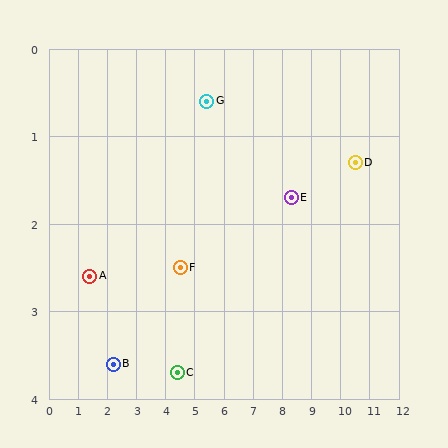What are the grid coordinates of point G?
Point G is at approximately (5.4, 0.6).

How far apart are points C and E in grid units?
Points C and E are about 4.4 grid units apart.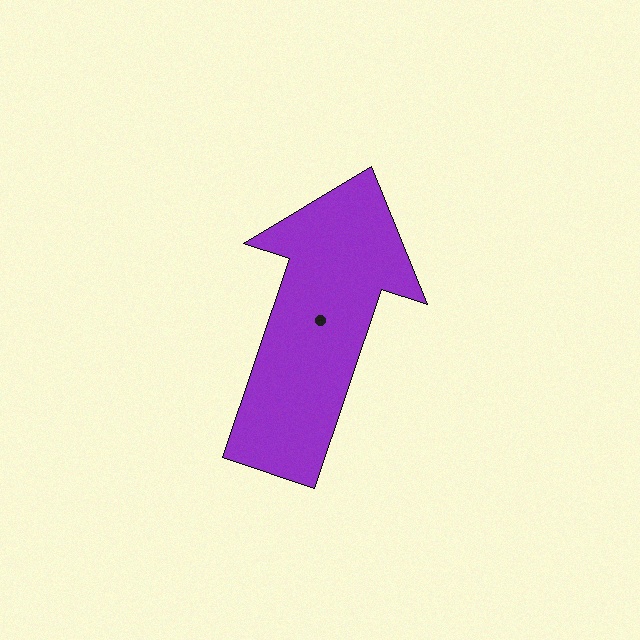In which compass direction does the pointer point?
North.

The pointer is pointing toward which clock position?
Roughly 1 o'clock.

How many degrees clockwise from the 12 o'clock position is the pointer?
Approximately 19 degrees.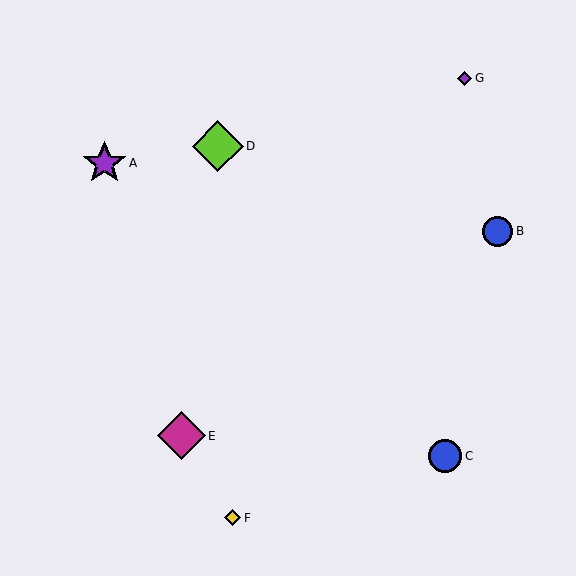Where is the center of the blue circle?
The center of the blue circle is at (445, 456).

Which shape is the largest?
The lime diamond (labeled D) is the largest.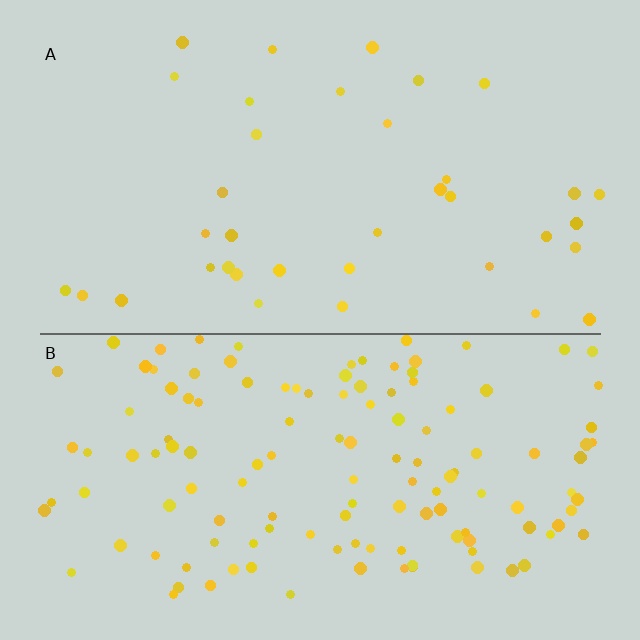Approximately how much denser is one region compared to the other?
Approximately 3.6× — region B over region A.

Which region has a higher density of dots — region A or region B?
B (the bottom).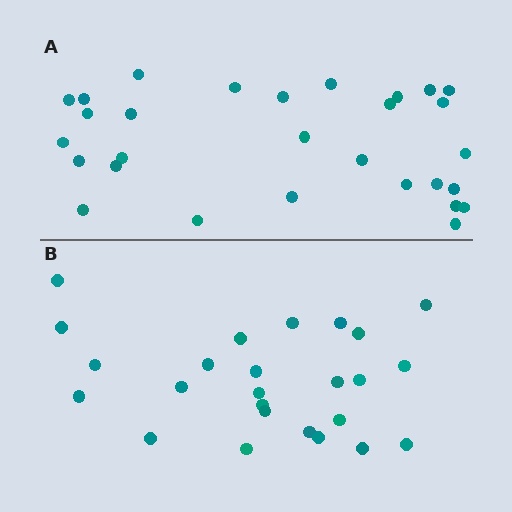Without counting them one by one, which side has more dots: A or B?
Region A (the top region) has more dots.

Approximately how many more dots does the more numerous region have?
Region A has about 4 more dots than region B.